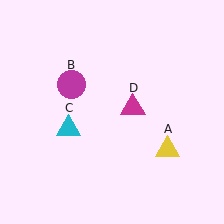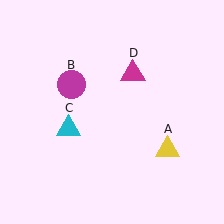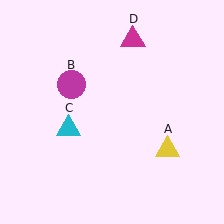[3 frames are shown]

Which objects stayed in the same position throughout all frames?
Yellow triangle (object A) and magenta circle (object B) and cyan triangle (object C) remained stationary.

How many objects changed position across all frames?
1 object changed position: magenta triangle (object D).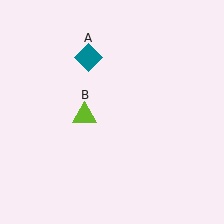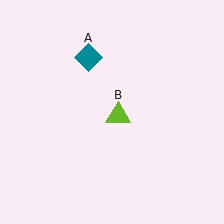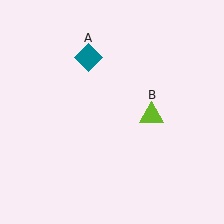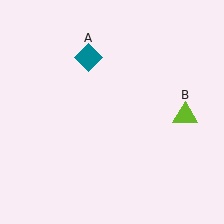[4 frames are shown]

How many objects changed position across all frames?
1 object changed position: lime triangle (object B).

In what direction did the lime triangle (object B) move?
The lime triangle (object B) moved right.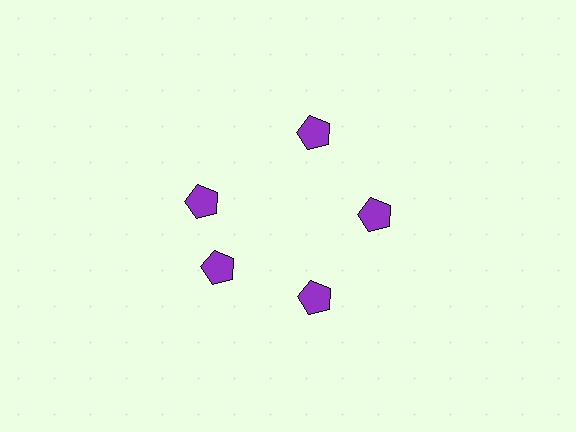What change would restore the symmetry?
The symmetry would be restored by rotating it back into even spacing with its neighbors so that all 5 pentagons sit at equal angles and equal distance from the center.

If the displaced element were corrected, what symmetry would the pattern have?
It would have 5-fold rotational symmetry — the pattern would map onto itself every 72 degrees.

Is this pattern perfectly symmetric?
No. The 5 purple pentagons are arranged in a ring, but one element near the 10 o'clock position is rotated out of alignment along the ring, breaking the 5-fold rotational symmetry.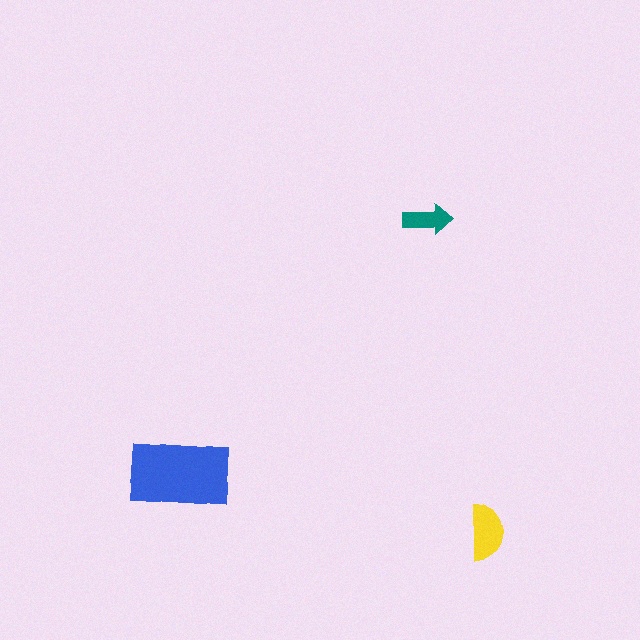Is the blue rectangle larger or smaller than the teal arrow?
Larger.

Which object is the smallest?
The teal arrow.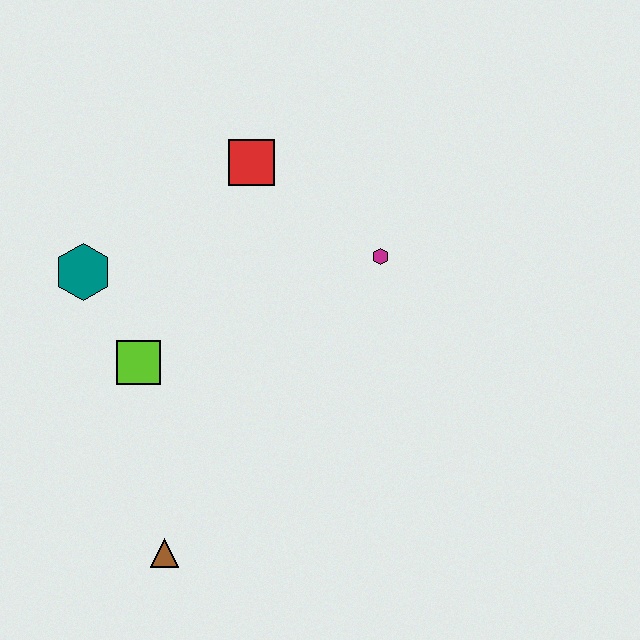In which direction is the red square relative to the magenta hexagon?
The red square is to the left of the magenta hexagon.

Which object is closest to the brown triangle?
The lime square is closest to the brown triangle.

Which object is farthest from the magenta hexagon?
The brown triangle is farthest from the magenta hexagon.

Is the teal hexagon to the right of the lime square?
No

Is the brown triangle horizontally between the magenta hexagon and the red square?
No